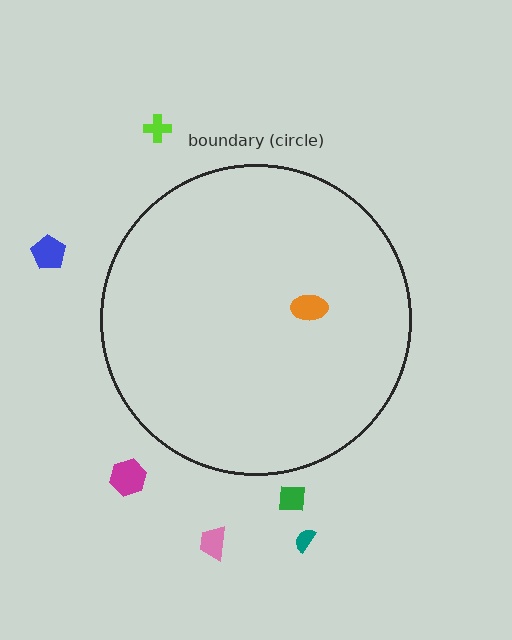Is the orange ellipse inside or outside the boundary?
Inside.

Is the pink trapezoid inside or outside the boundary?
Outside.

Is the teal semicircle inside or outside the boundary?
Outside.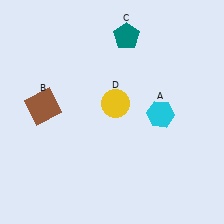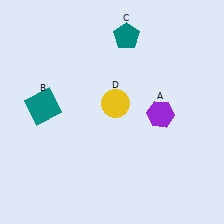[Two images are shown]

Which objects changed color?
A changed from cyan to purple. B changed from brown to teal.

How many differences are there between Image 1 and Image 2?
There are 2 differences between the two images.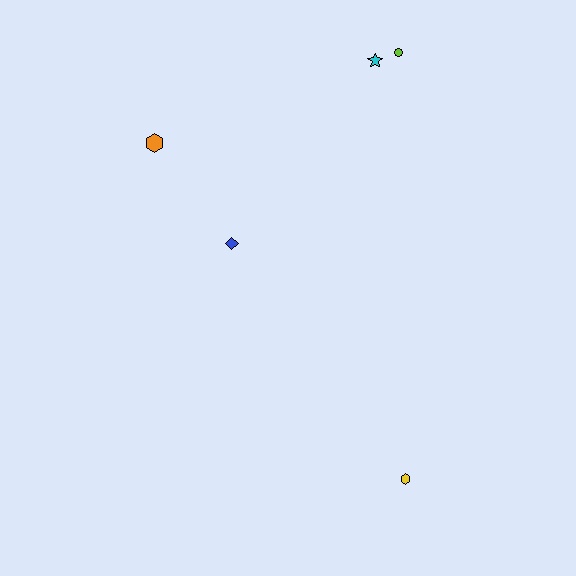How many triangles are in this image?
There are no triangles.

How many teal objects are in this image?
There are no teal objects.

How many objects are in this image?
There are 5 objects.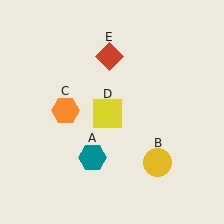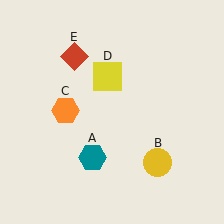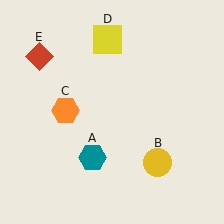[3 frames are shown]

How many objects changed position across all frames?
2 objects changed position: yellow square (object D), red diamond (object E).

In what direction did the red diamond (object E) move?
The red diamond (object E) moved left.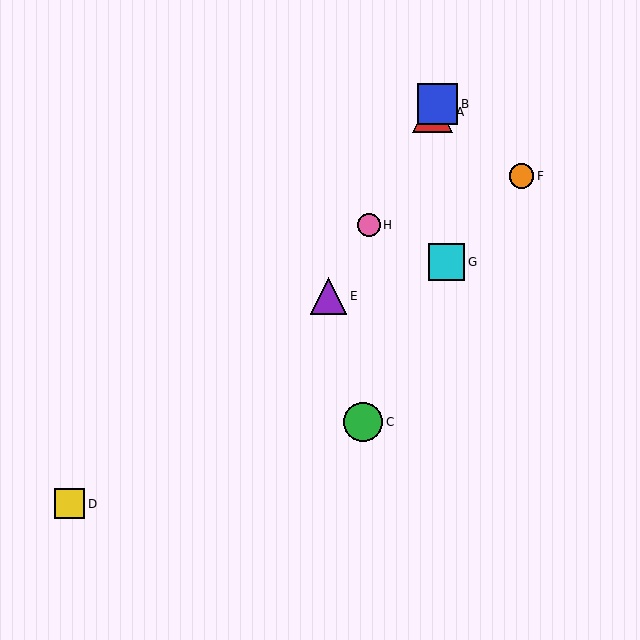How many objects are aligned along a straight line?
4 objects (A, B, E, H) are aligned along a straight line.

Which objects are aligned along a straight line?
Objects A, B, E, H are aligned along a straight line.